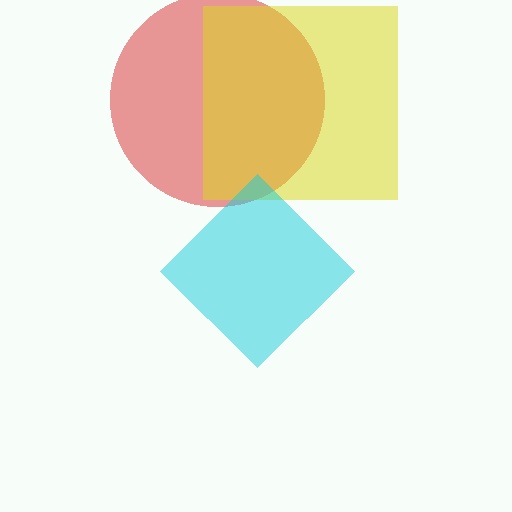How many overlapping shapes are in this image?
There are 3 overlapping shapes in the image.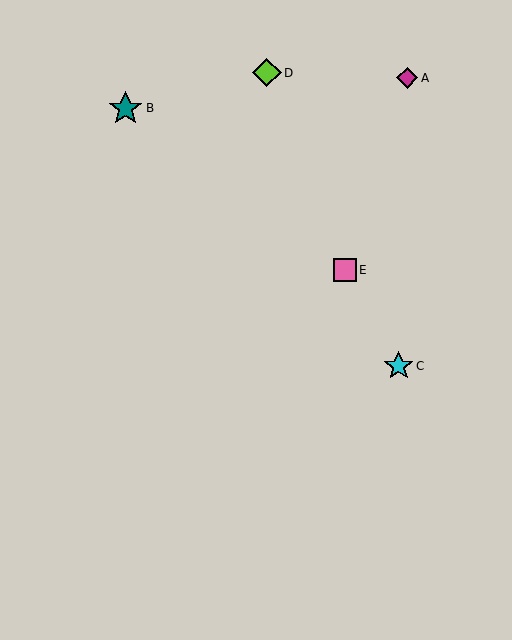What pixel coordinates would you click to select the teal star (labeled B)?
Click at (125, 108) to select the teal star B.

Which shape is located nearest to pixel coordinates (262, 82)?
The lime diamond (labeled D) at (267, 73) is nearest to that location.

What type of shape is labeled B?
Shape B is a teal star.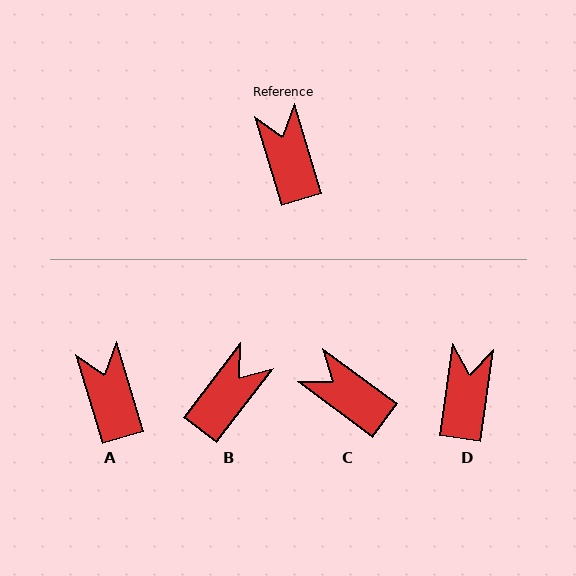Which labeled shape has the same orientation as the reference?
A.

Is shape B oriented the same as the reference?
No, it is off by about 54 degrees.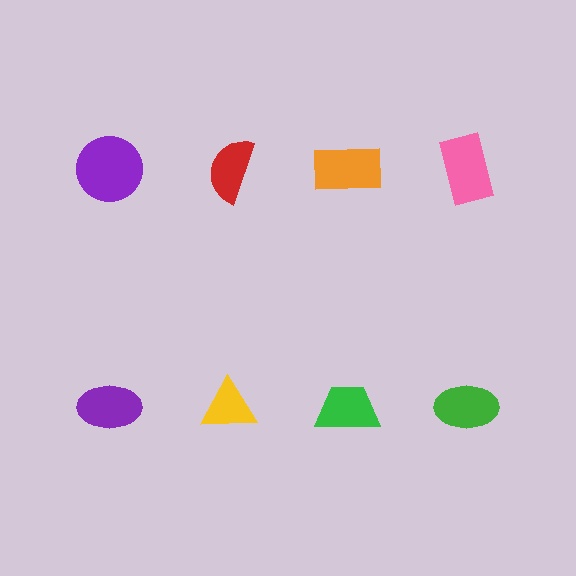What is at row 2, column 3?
A green trapezoid.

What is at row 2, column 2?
A yellow triangle.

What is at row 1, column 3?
An orange rectangle.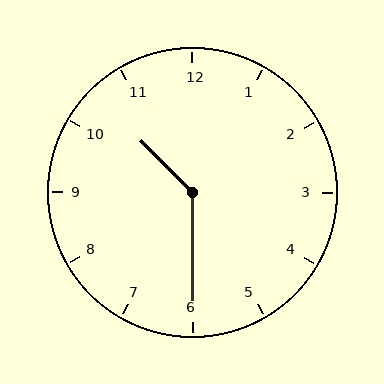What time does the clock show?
10:30.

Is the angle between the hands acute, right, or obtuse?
It is obtuse.